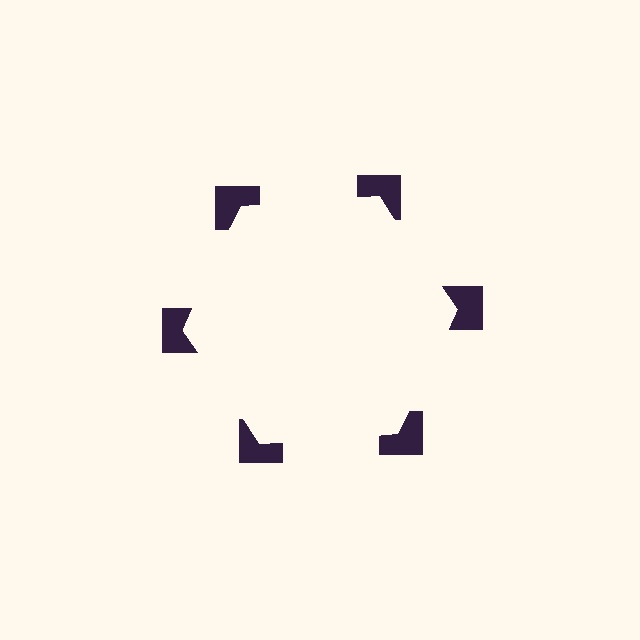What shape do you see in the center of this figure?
An illusory hexagon — its edges are inferred from the aligned wedge cuts in the notched squares, not physically drawn.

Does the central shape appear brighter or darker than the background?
It typically appears slightly brighter than the background, even though no actual brightness change is drawn.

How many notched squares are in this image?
There are 6 — one at each vertex of the illusory hexagon.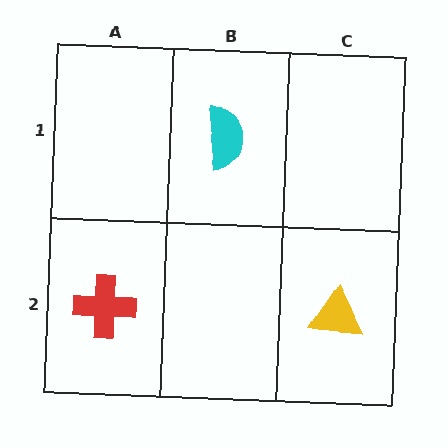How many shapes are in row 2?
2 shapes.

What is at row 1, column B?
A cyan semicircle.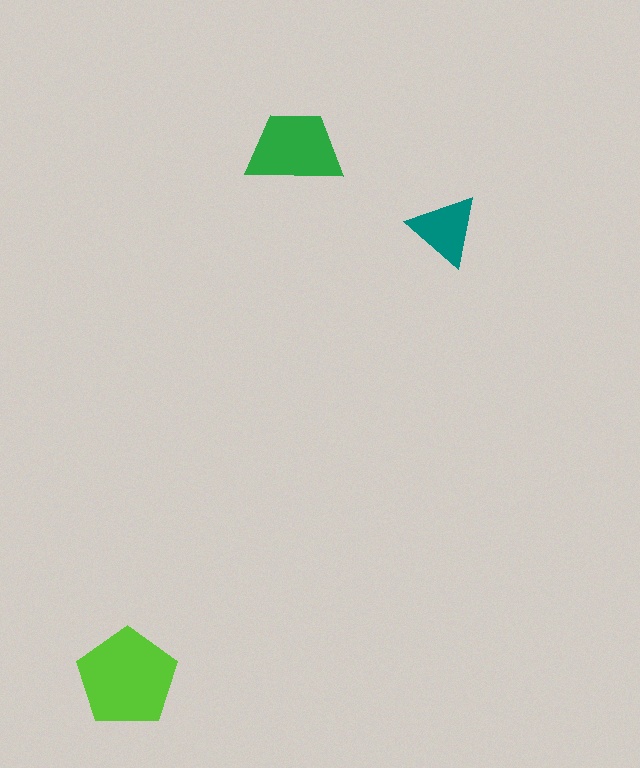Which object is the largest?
The lime pentagon.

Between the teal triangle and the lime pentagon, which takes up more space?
The lime pentagon.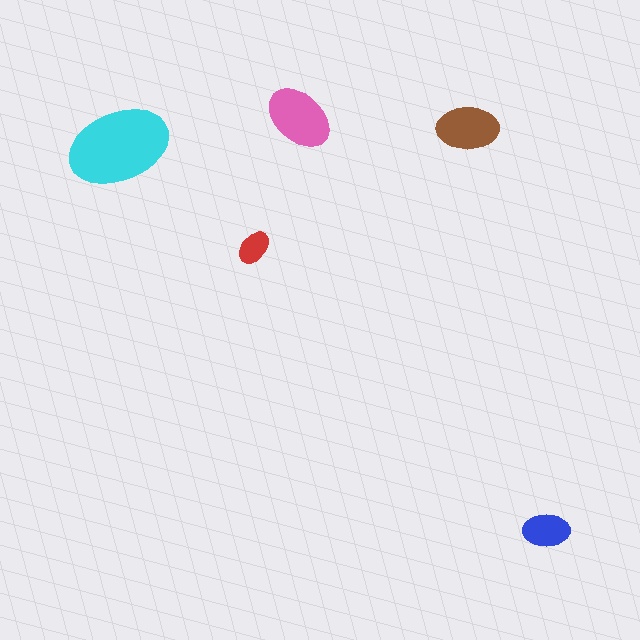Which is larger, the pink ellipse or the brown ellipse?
The pink one.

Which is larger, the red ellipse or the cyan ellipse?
The cyan one.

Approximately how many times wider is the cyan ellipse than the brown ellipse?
About 1.5 times wider.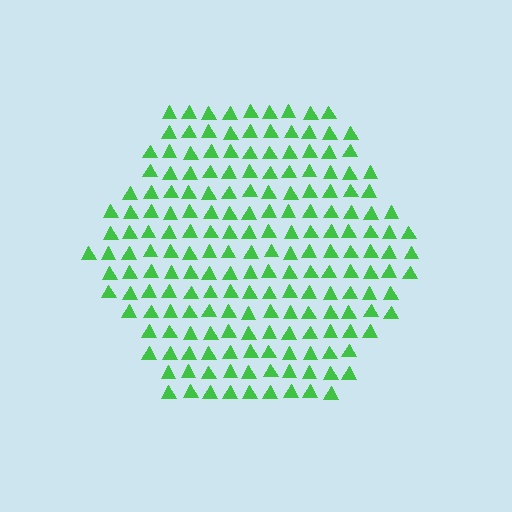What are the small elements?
The small elements are triangles.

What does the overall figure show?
The overall figure shows a hexagon.